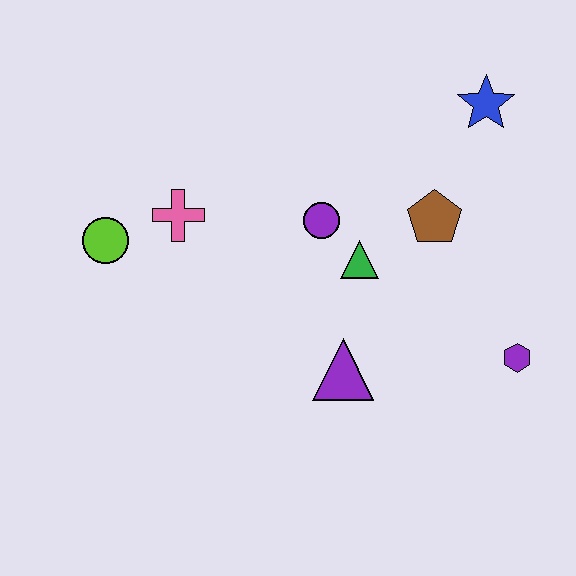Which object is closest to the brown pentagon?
The green triangle is closest to the brown pentagon.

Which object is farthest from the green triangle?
The lime circle is farthest from the green triangle.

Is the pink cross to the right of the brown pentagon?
No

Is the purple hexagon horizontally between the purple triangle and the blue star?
No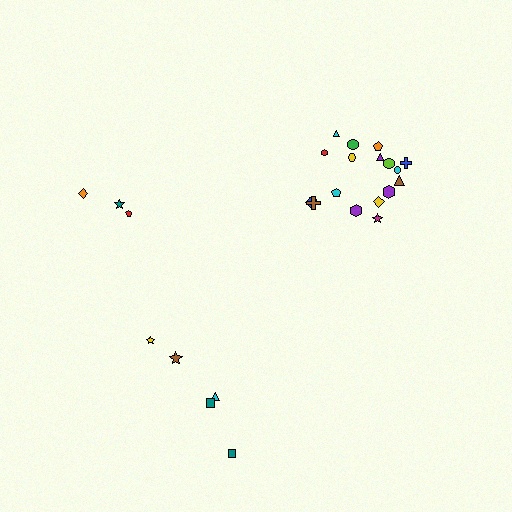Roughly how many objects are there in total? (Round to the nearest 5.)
Roughly 25 objects in total.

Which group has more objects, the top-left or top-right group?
The top-right group.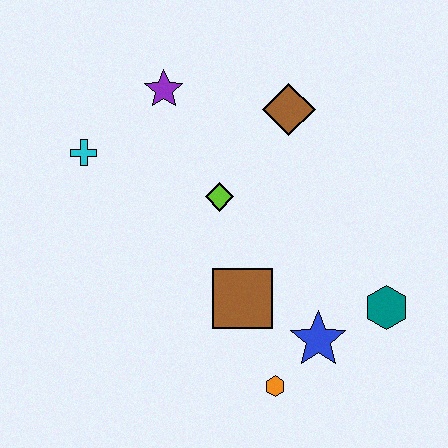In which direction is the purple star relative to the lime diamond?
The purple star is above the lime diamond.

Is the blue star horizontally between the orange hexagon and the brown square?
No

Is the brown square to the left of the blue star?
Yes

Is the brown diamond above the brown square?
Yes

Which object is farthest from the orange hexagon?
The purple star is farthest from the orange hexagon.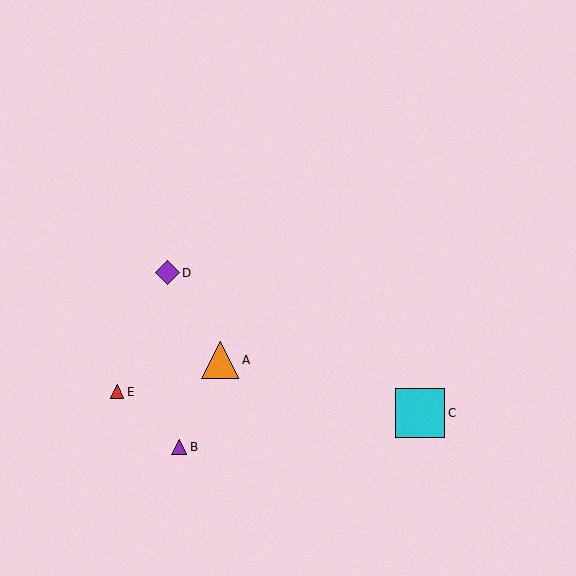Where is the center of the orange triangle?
The center of the orange triangle is at (220, 360).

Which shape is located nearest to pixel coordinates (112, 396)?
The red triangle (labeled E) at (117, 392) is nearest to that location.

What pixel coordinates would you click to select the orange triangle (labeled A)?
Click at (220, 360) to select the orange triangle A.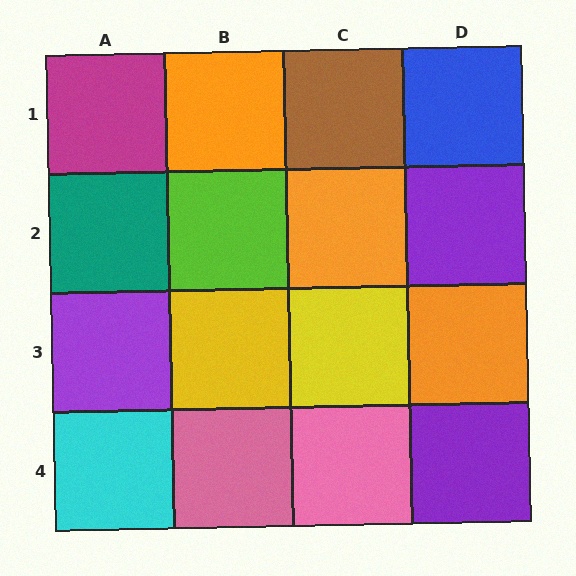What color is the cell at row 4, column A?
Cyan.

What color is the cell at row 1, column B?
Orange.